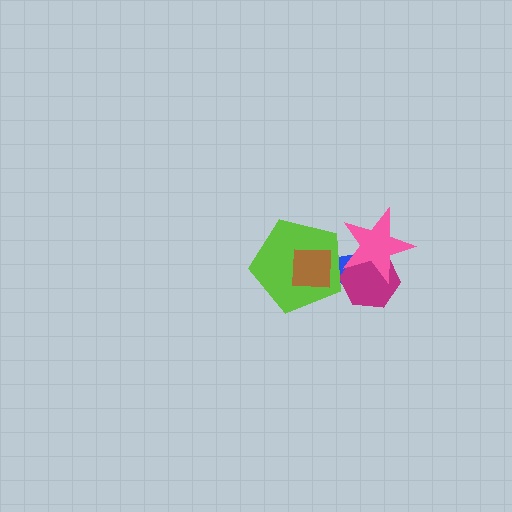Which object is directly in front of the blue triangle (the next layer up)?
The magenta hexagon is directly in front of the blue triangle.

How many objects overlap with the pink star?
2 objects overlap with the pink star.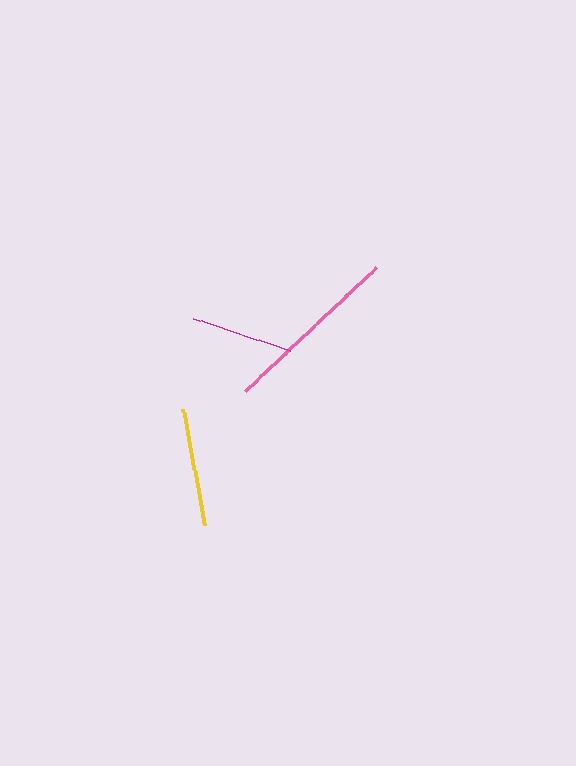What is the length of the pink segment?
The pink segment is approximately 179 pixels long.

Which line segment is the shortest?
The magenta line is the shortest at approximately 103 pixels.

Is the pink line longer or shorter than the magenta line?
The pink line is longer than the magenta line.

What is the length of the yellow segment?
The yellow segment is approximately 119 pixels long.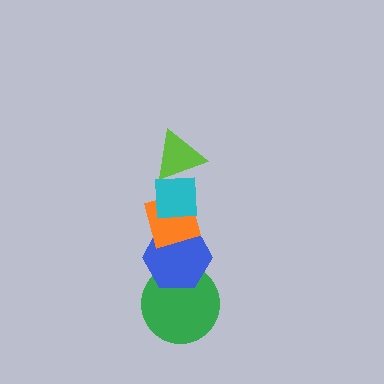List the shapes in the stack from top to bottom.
From top to bottom: the lime triangle, the cyan square, the orange diamond, the blue hexagon, the green circle.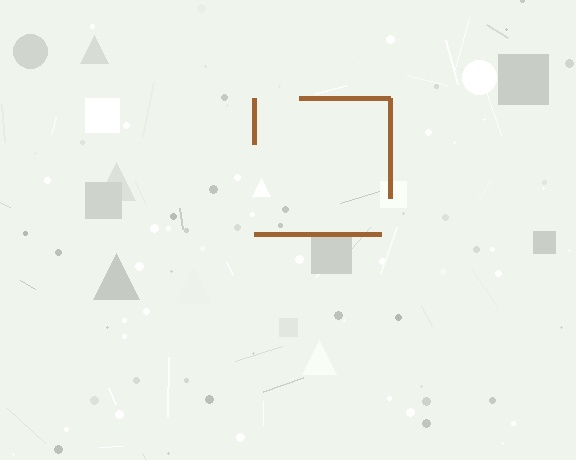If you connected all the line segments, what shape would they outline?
They would outline a square.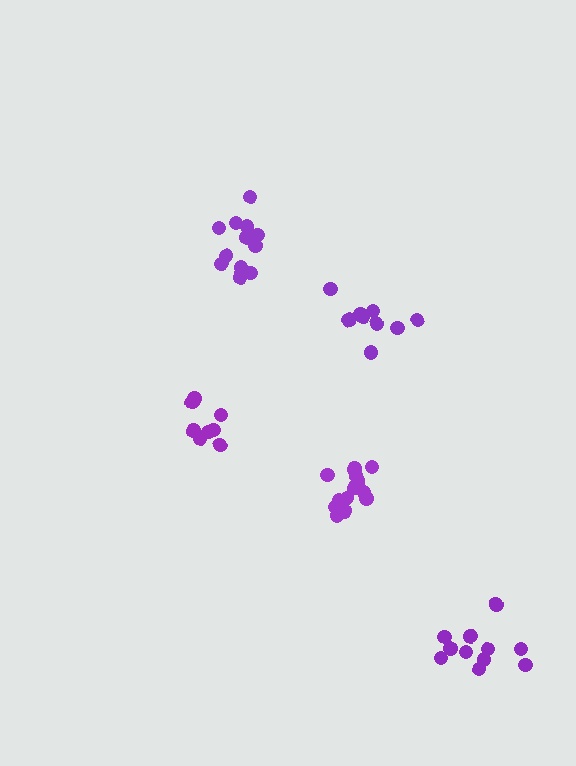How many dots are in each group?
Group 1: 8 dots, Group 2: 13 dots, Group 3: 13 dots, Group 4: 9 dots, Group 5: 12 dots (55 total).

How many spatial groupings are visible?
There are 5 spatial groupings.